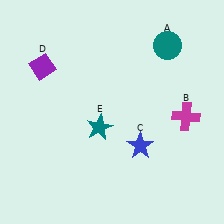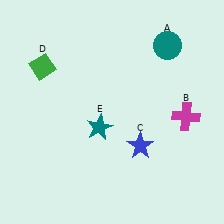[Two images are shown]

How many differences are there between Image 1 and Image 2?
There is 1 difference between the two images.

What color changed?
The diamond (D) changed from purple in Image 1 to green in Image 2.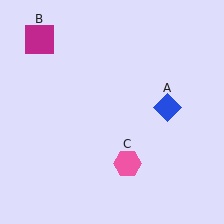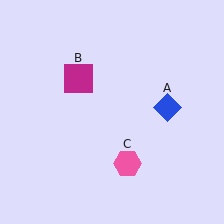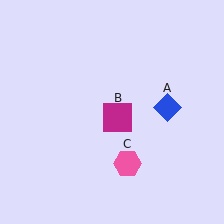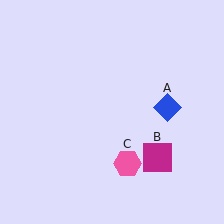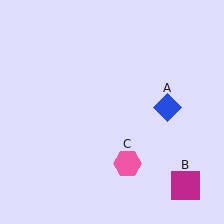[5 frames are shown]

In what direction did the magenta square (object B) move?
The magenta square (object B) moved down and to the right.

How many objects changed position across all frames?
1 object changed position: magenta square (object B).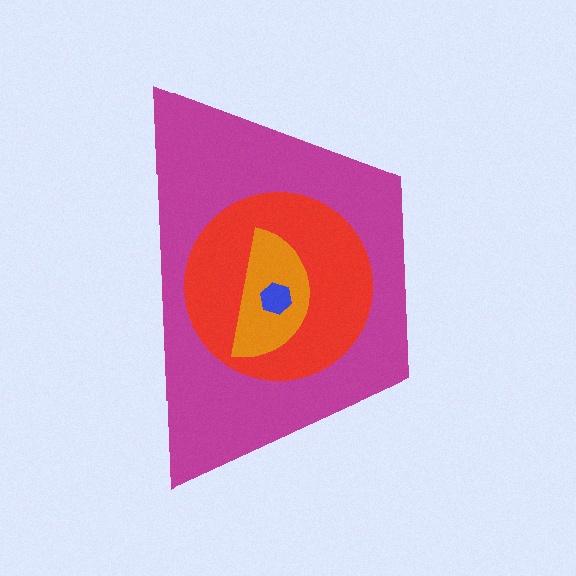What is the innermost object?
The blue hexagon.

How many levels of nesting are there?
4.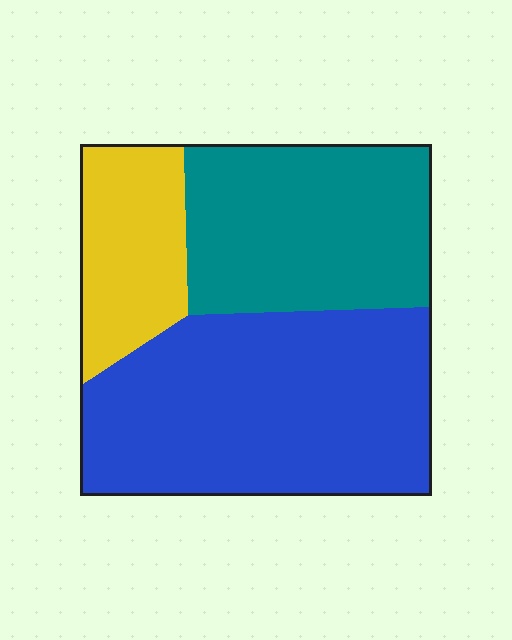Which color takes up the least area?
Yellow, at roughly 20%.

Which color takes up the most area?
Blue, at roughly 50%.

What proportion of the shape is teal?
Teal takes up about one third (1/3) of the shape.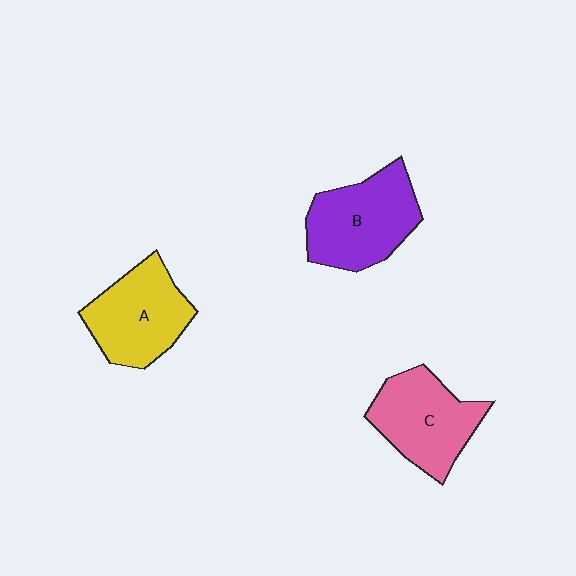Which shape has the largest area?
Shape B (purple).